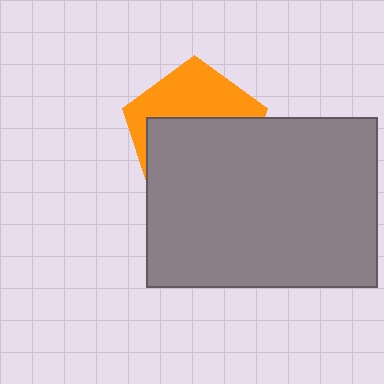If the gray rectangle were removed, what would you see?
You would see the complete orange pentagon.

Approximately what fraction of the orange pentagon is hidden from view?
Roughly 58% of the orange pentagon is hidden behind the gray rectangle.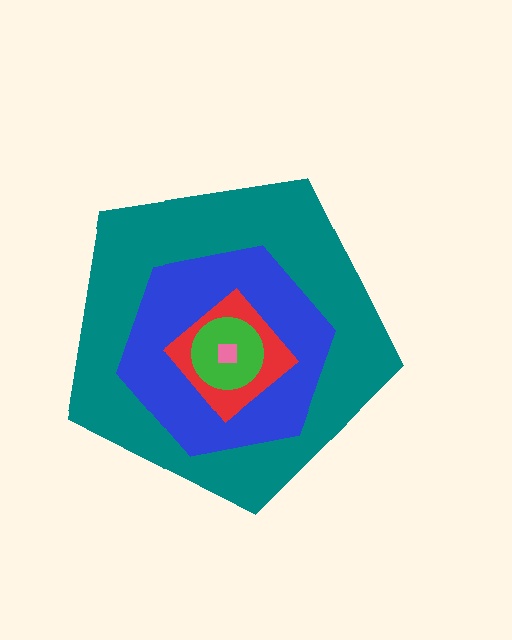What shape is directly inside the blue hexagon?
The red diamond.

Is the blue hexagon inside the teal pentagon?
Yes.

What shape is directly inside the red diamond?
The green circle.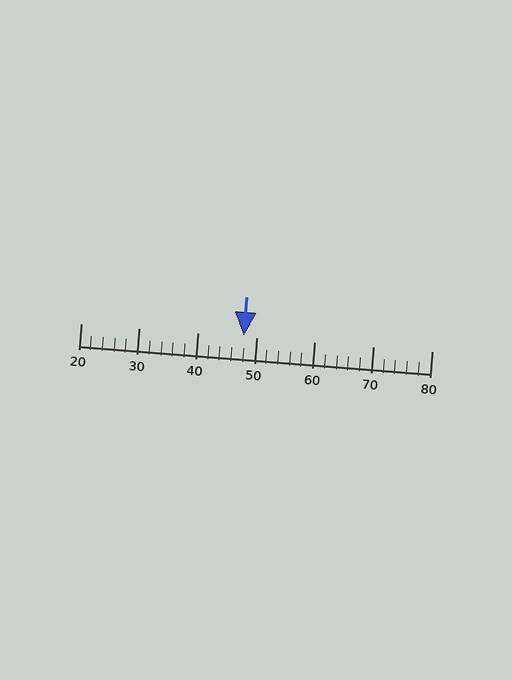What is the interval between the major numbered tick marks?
The major tick marks are spaced 10 units apart.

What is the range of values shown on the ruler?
The ruler shows values from 20 to 80.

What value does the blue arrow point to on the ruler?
The blue arrow points to approximately 48.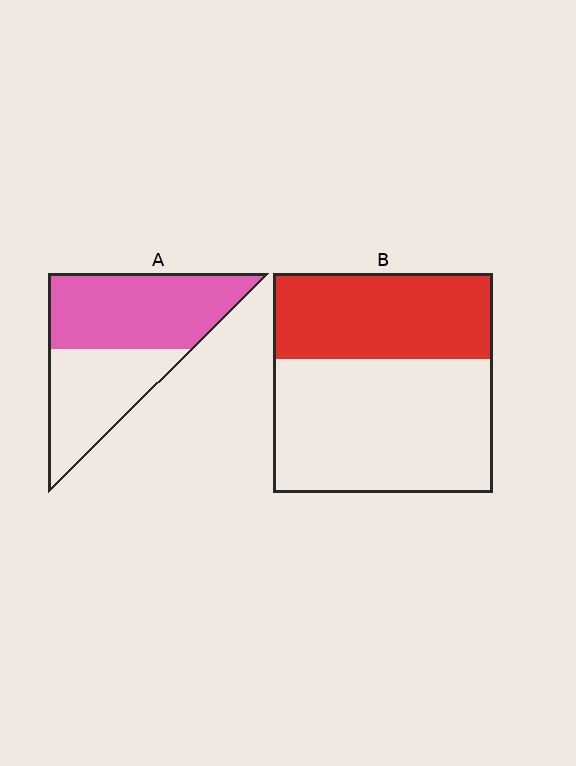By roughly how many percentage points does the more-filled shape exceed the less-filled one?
By roughly 20 percentage points (A over B).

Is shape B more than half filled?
No.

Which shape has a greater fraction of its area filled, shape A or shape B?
Shape A.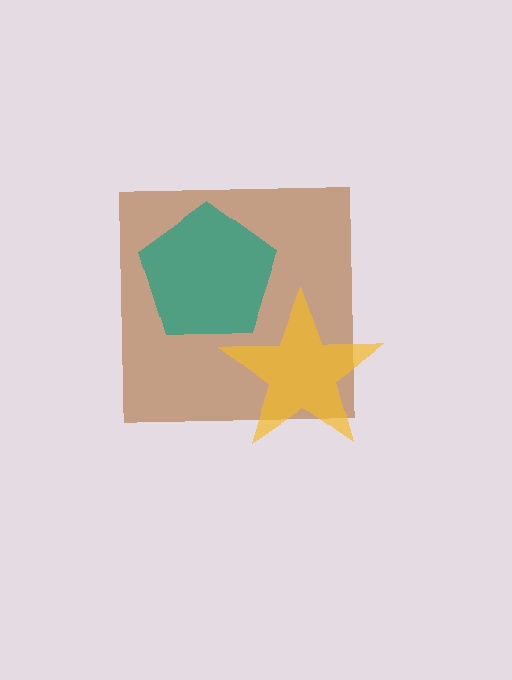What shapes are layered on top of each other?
The layered shapes are: a brown square, a yellow star, a teal pentagon.